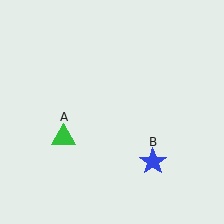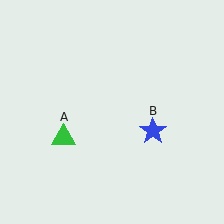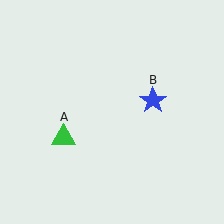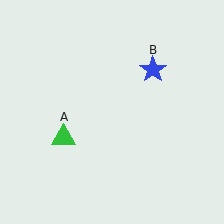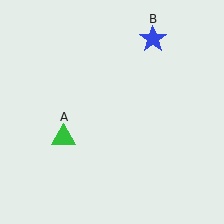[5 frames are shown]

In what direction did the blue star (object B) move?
The blue star (object B) moved up.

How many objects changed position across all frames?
1 object changed position: blue star (object B).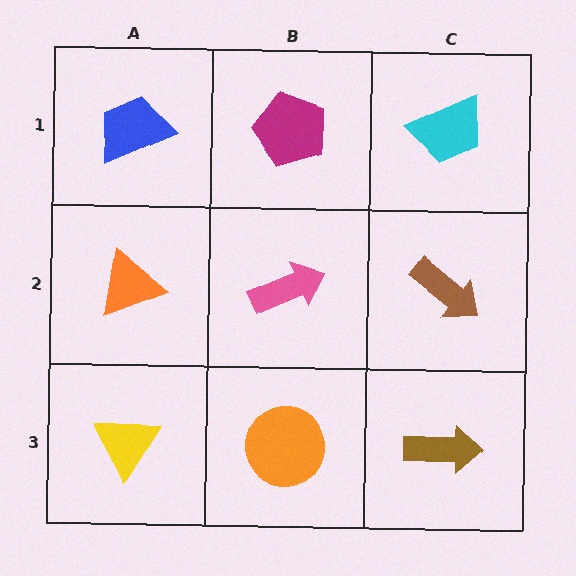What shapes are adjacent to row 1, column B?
A pink arrow (row 2, column B), a blue trapezoid (row 1, column A), a cyan trapezoid (row 1, column C).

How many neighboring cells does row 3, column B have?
3.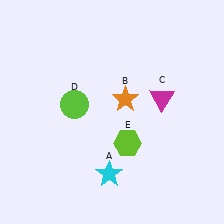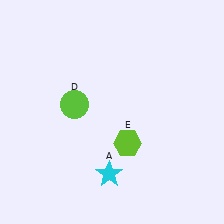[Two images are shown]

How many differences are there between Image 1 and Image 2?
There are 2 differences between the two images.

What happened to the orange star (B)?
The orange star (B) was removed in Image 2. It was in the top-right area of Image 1.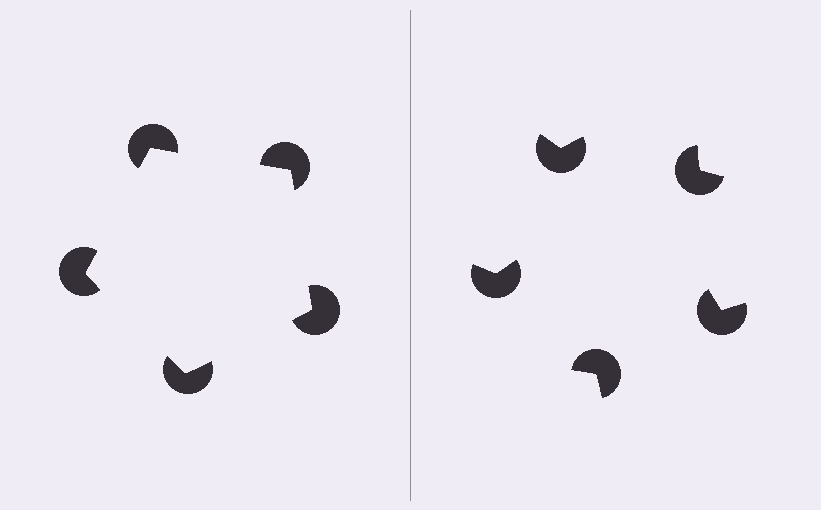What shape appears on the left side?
An illusory pentagon.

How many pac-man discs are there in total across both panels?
10 — 5 on each side.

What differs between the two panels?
The pac-man discs are positioned identically on both sides; only the wedge orientations differ. On the left they align to a pentagon; on the right they are misaligned.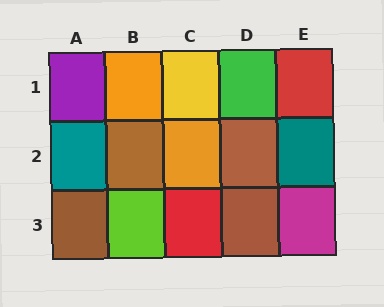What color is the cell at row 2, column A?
Teal.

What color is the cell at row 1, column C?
Yellow.